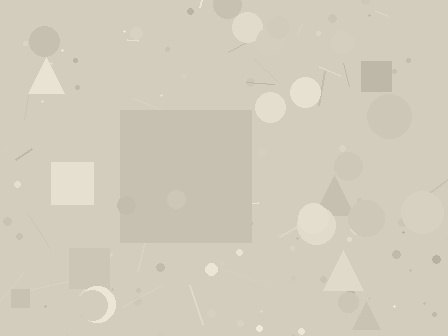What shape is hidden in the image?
A square is hidden in the image.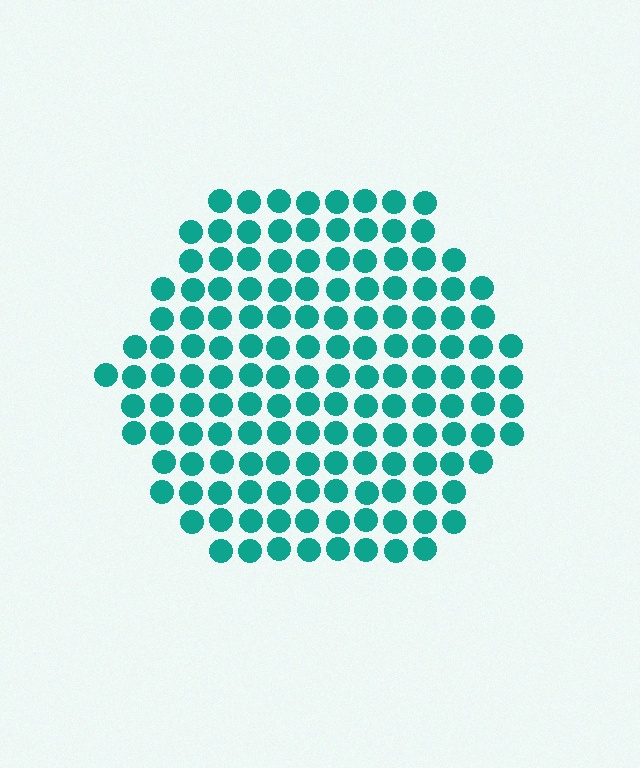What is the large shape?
The large shape is a hexagon.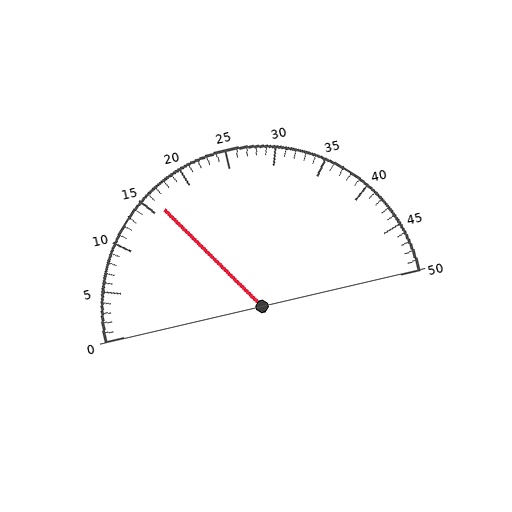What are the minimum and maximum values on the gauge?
The gauge ranges from 0 to 50.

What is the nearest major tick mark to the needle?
The nearest major tick mark is 15.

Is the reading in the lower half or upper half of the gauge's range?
The reading is in the lower half of the range (0 to 50).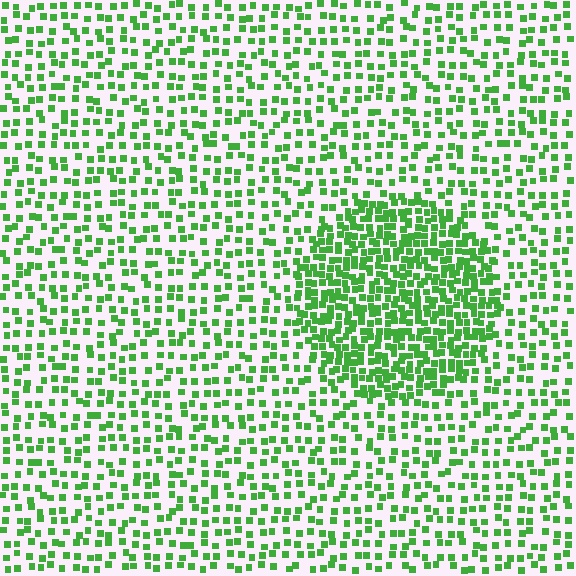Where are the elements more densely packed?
The elements are more densely packed inside the circle boundary.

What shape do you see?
I see a circle.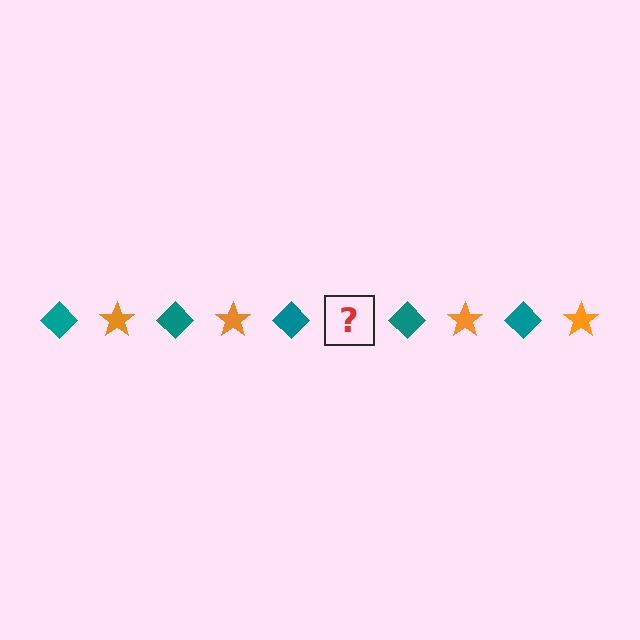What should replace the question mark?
The question mark should be replaced with an orange star.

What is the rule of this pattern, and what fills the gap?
The rule is that the pattern alternates between teal diamond and orange star. The gap should be filled with an orange star.